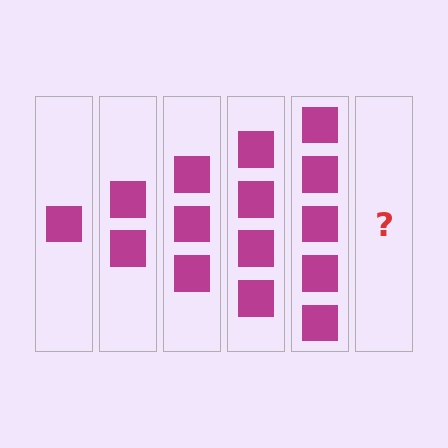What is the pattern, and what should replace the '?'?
The pattern is that each step adds one more square. The '?' should be 6 squares.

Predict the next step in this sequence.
The next step is 6 squares.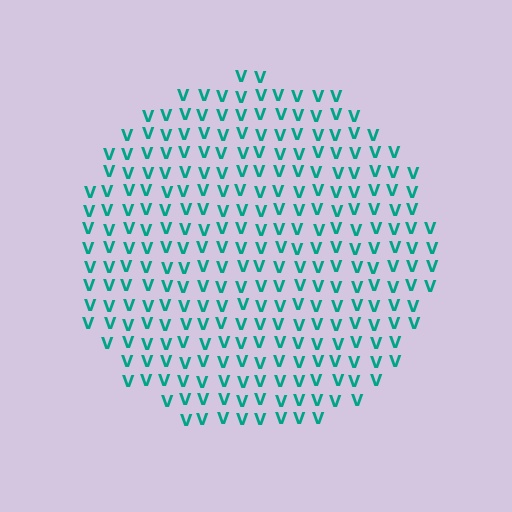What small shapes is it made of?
It is made of small letter V's.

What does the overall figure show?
The overall figure shows a circle.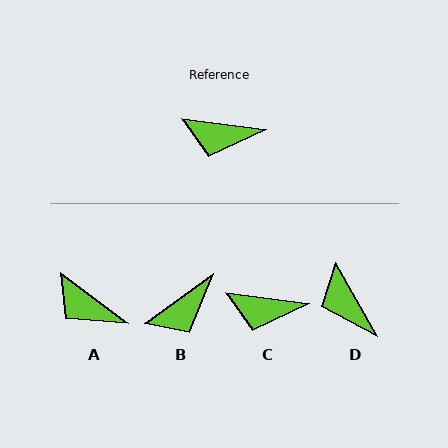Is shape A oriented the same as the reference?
No, it is off by about 29 degrees.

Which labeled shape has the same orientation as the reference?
C.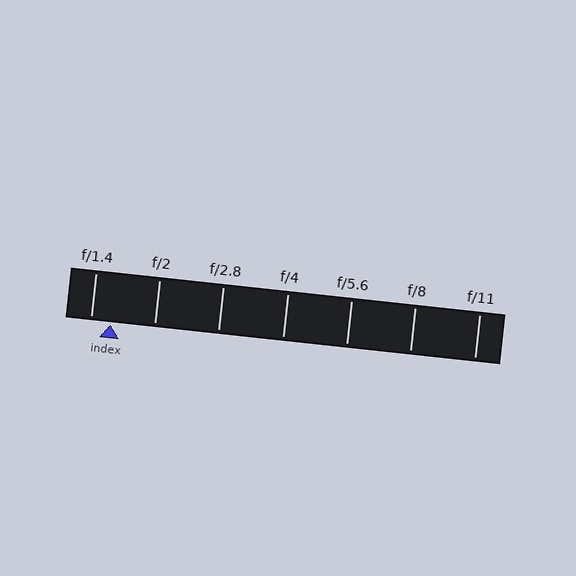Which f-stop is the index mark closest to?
The index mark is closest to f/1.4.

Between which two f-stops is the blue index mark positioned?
The index mark is between f/1.4 and f/2.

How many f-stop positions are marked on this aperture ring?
There are 7 f-stop positions marked.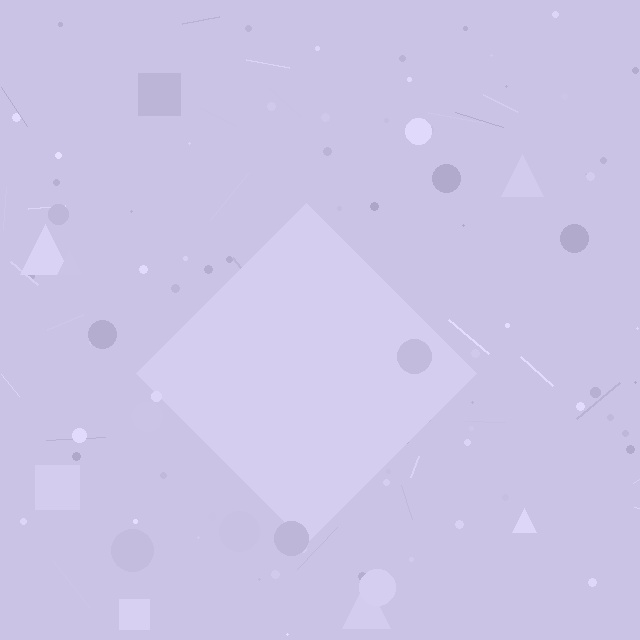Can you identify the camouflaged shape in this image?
The camouflaged shape is a diamond.